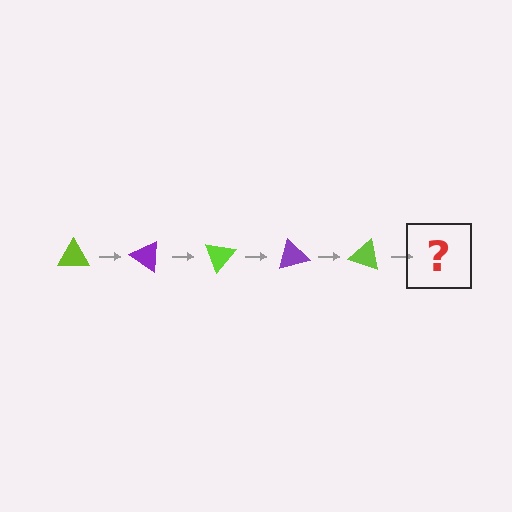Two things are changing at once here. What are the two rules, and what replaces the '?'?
The two rules are that it rotates 35 degrees each step and the color cycles through lime and purple. The '?' should be a purple triangle, rotated 175 degrees from the start.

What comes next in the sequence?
The next element should be a purple triangle, rotated 175 degrees from the start.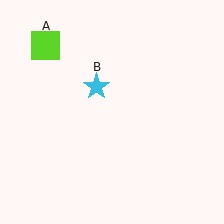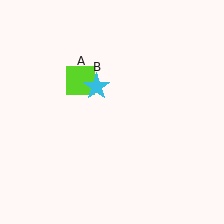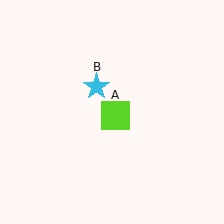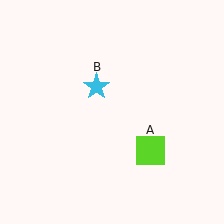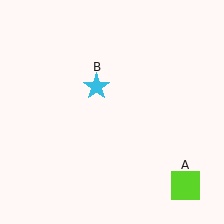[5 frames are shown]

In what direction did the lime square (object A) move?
The lime square (object A) moved down and to the right.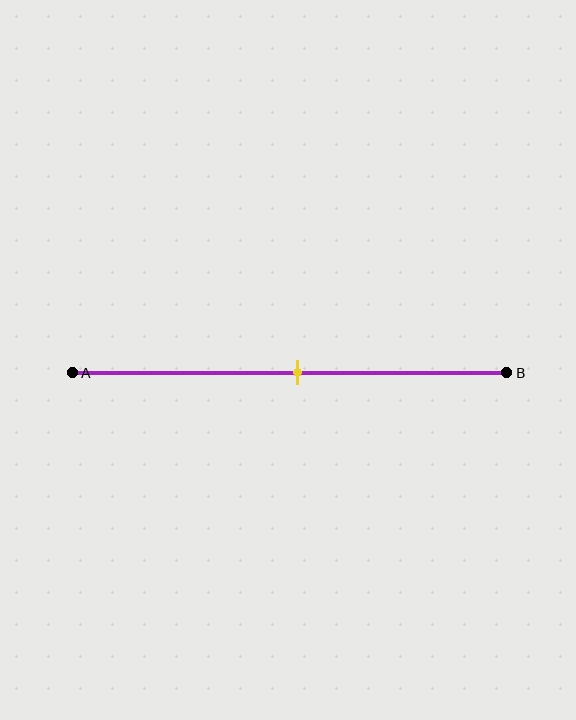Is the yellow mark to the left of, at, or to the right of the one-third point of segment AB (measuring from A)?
The yellow mark is to the right of the one-third point of segment AB.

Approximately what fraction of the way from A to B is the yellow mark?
The yellow mark is approximately 50% of the way from A to B.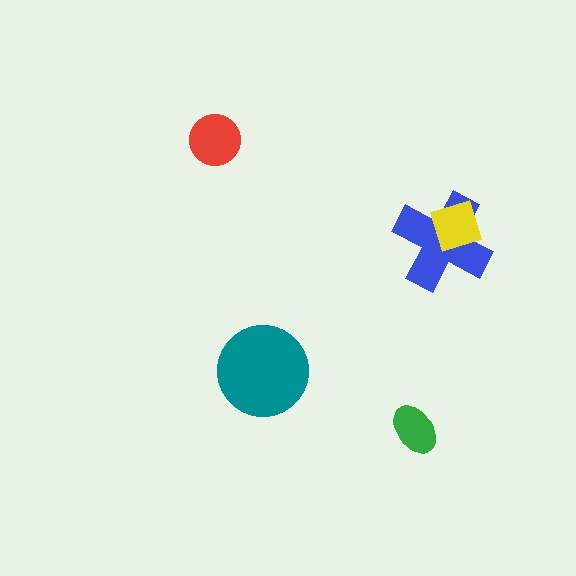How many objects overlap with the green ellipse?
0 objects overlap with the green ellipse.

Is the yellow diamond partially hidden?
No, no other shape covers it.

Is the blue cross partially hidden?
Yes, it is partially covered by another shape.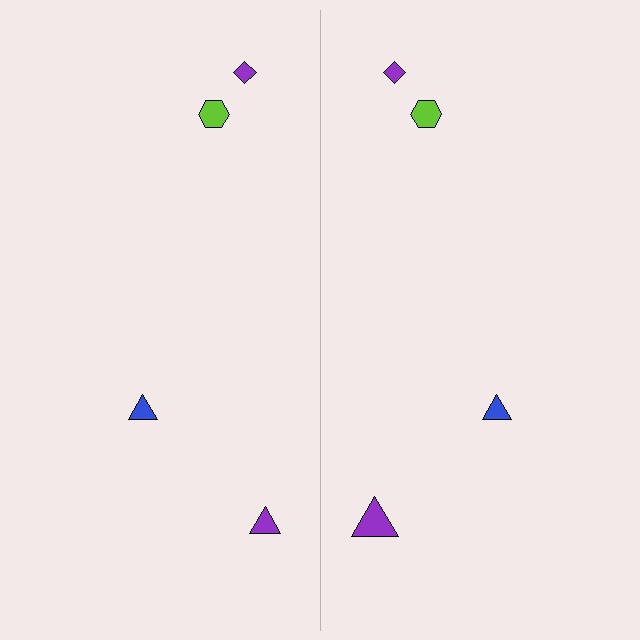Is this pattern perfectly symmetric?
No, the pattern is not perfectly symmetric. The purple triangle on the right side has a different size than its mirror counterpart.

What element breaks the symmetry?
The purple triangle on the right side has a different size than its mirror counterpart.